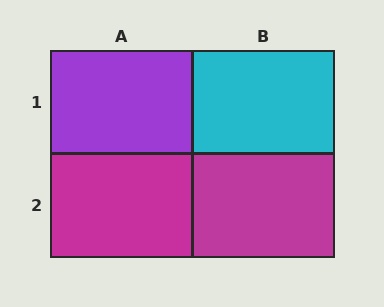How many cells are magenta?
2 cells are magenta.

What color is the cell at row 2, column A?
Magenta.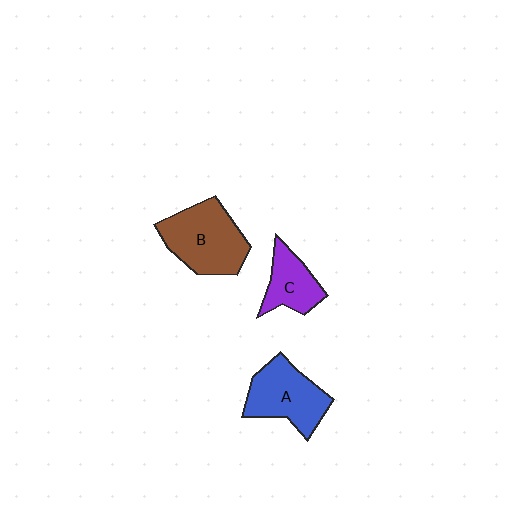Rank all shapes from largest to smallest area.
From largest to smallest: B (brown), A (blue), C (purple).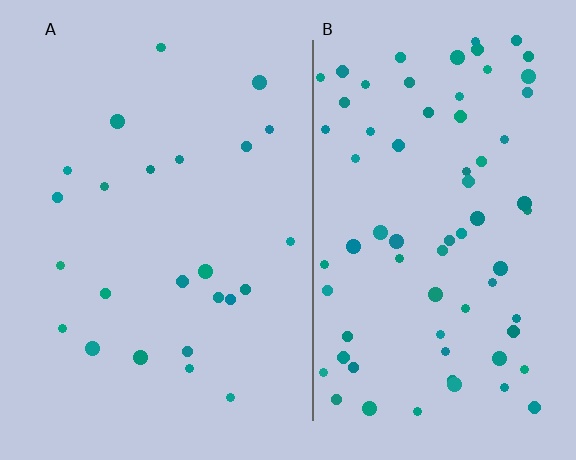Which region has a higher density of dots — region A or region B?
B (the right).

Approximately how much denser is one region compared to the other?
Approximately 2.8× — region B over region A.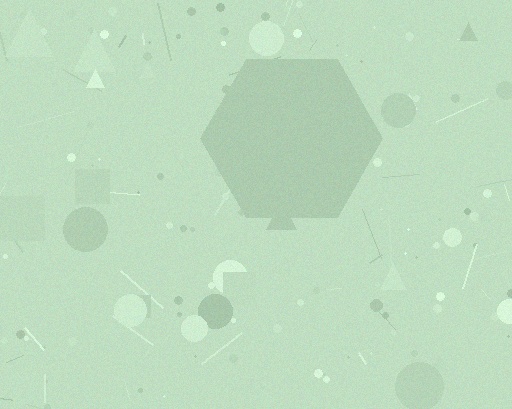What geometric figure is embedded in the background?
A hexagon is embedded in the background.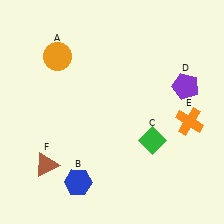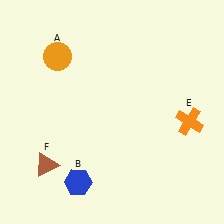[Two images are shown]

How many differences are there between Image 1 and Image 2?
There are 2 differences between the two images.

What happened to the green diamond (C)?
The green diamond (C) was removed in Image 2. It was in the bottom-right area of Image 1.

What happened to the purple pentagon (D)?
The purple pentagon (D) was removed in Image 2. It was in the top-right area of Image 1.